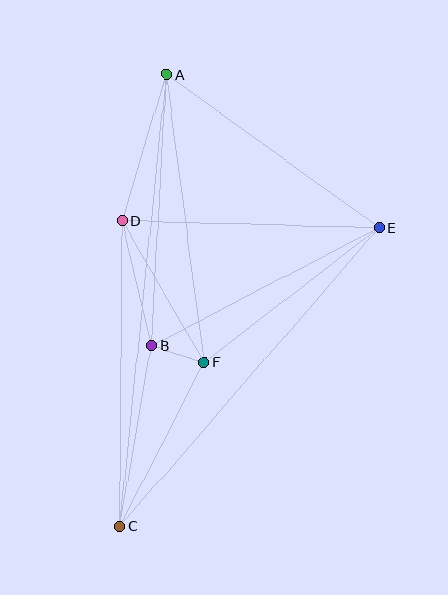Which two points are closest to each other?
Points B and F are closest to each other.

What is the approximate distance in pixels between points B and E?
The distance between B and E is approximately 256 pixels.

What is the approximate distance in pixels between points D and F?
The distance between D and F is approximately 163 pixels.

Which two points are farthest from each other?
Points A and C are farthest from each other.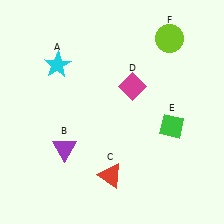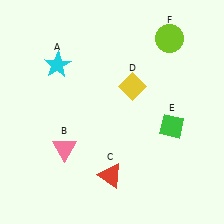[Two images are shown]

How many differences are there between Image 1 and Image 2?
There are 2 differences between the two images.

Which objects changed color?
B changed from purple to pink. D changed from magenta to yellow.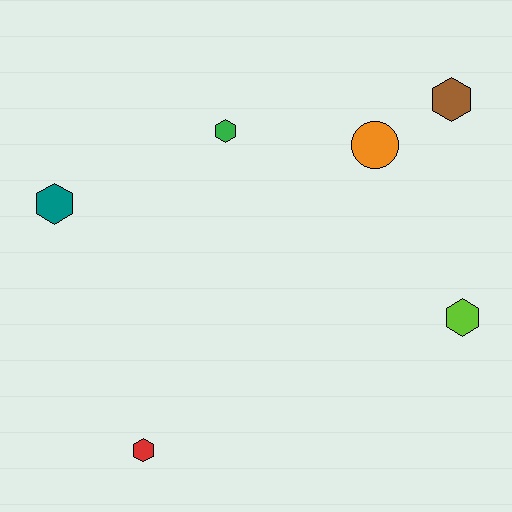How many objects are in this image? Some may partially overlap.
There are 6 objects.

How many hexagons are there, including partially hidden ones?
There are 5 hexagons.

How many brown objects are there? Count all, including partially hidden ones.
There is 1 brown object.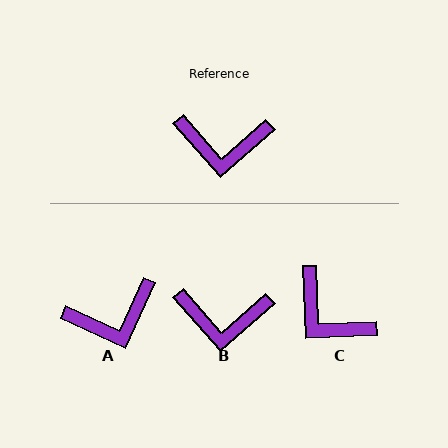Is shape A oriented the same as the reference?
No, it is off by about 24 degrees.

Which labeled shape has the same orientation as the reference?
B.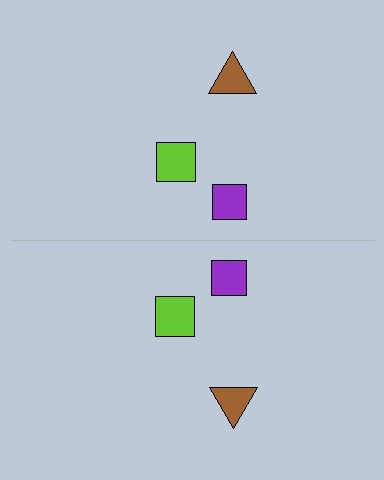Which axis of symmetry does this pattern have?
The pattern has a horizontal axis of symmetry running through the center of the image.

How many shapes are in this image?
There are 6 shapes in this image.